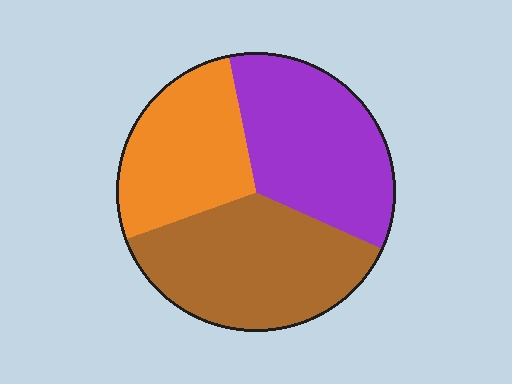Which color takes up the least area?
Orange, at roughly 30%.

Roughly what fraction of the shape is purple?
Purple takes up about one third (1/3) of the shape.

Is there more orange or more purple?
Purple.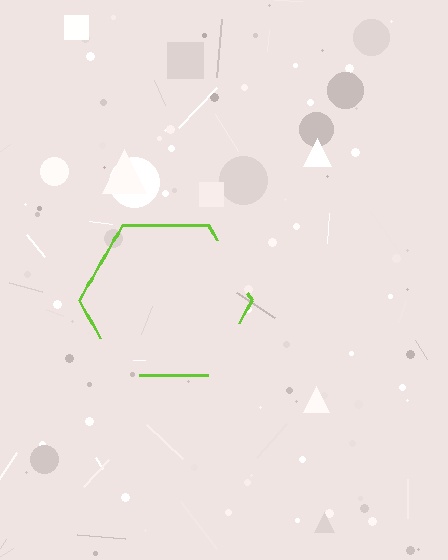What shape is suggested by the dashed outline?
The dashed outline suggests a hexagon.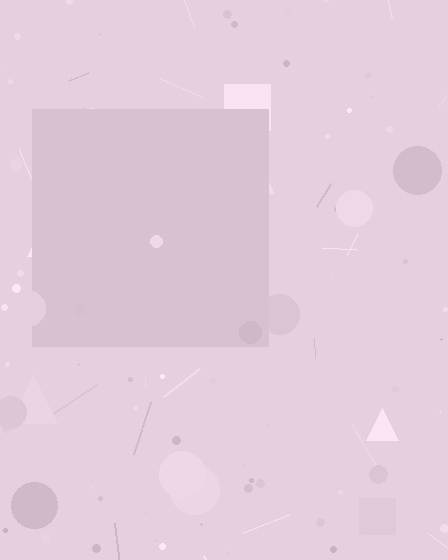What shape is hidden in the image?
A square is hidden in the image.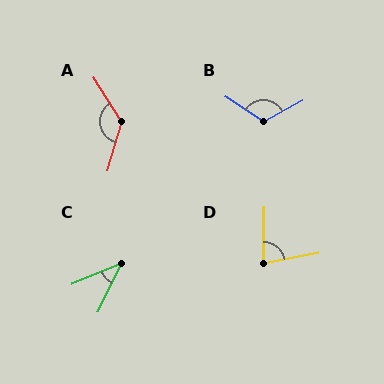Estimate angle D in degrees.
Approximately 79 degrees.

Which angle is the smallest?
C, at approximately 41 degrees.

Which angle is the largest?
A, at approximately 132 degrees.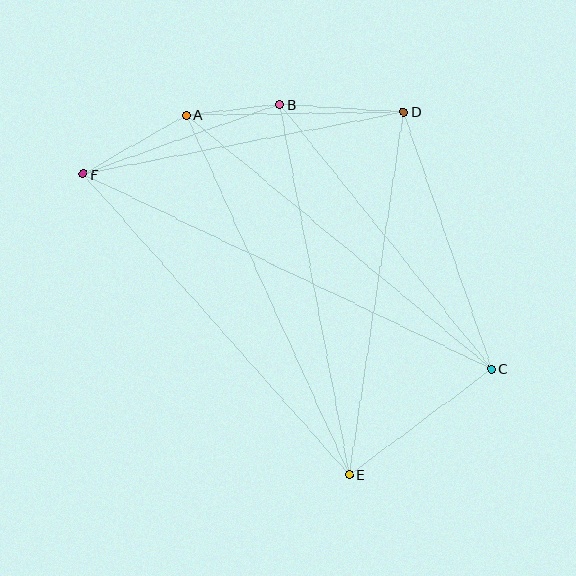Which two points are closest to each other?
Points A and B are closest to each other.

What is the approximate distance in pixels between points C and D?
The distance between C and D is approximately 272 pixels.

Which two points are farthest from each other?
Points C and F are farthest from each other.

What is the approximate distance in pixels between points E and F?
The distance between E and F is approximately 402 pixels.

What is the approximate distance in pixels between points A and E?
The distance between A and E is approximately 395 pixels.